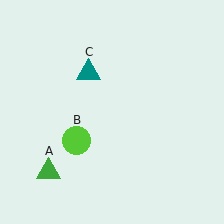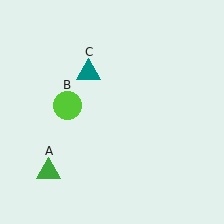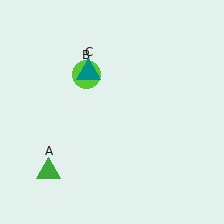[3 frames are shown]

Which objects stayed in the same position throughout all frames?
Green triangle (object A) and teal triangle (object C) remained stationary.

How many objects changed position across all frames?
1 object changed position: lime circle (object B).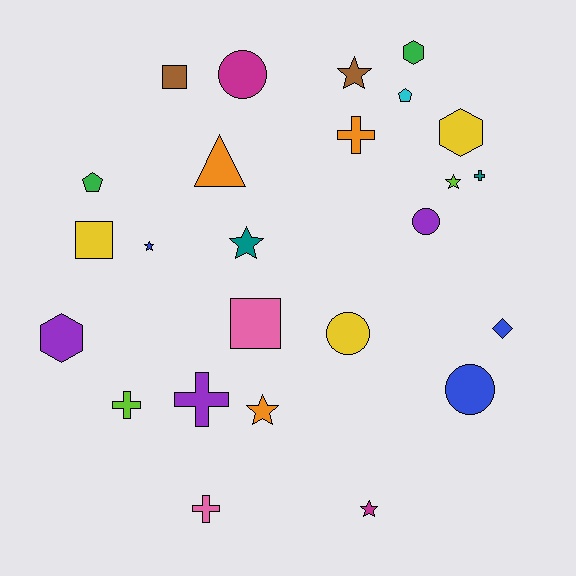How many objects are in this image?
There are 25 objects.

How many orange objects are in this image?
There are 3 orange objects.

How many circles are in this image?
There are 4 circles.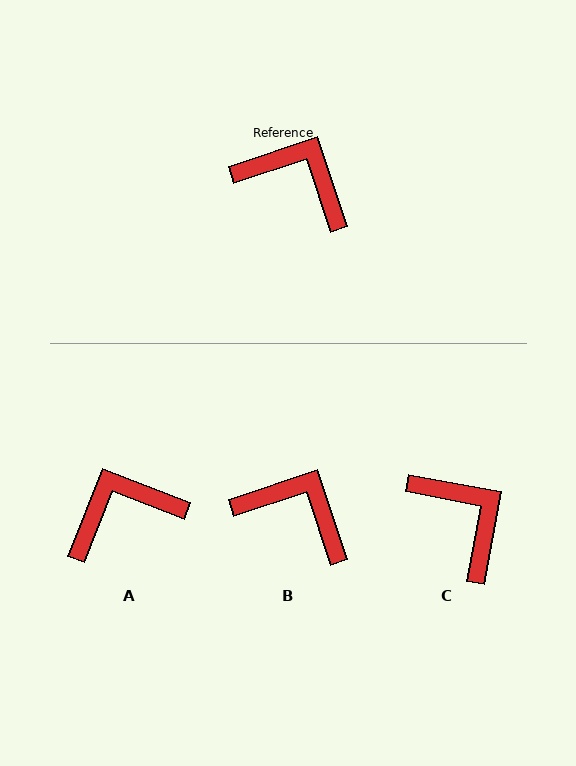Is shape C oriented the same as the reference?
No, it is off by about 29 degrees.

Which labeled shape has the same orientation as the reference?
B.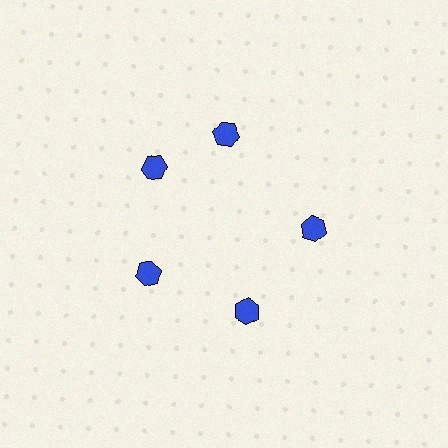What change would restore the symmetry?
The symmetry would be restored by rotating it back into even spacing with its neighbors so that all 5 hexagons sit at equal angles and equal distance from the center.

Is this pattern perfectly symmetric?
No. The 5 blue hexagons are arranged in a ring, but one element near the 1 o'clock position is rotated out of alignment along the ring, breaking the 5-fold rotational symmetry.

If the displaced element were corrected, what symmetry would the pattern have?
It would have 5-fold rotational symmetry — the pattern would map onto itself every 72 degrees.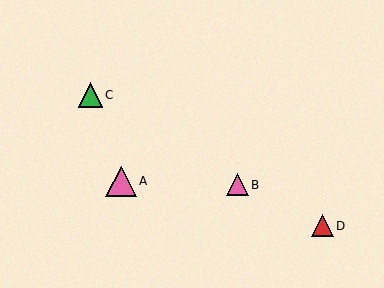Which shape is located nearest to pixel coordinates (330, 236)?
The red triangle (labeled D) at (322, 226) is nearest to that location.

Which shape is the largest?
The pink triangle (labeled A) is the largest.